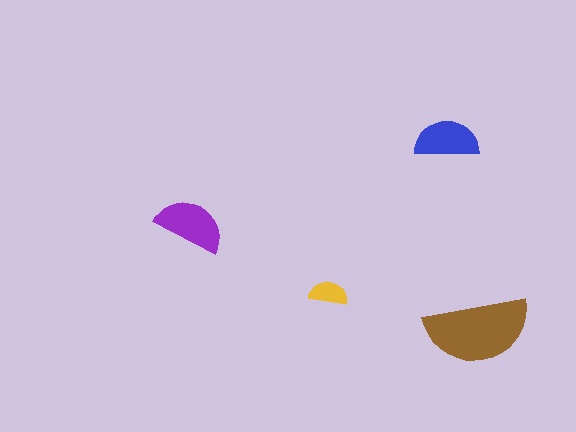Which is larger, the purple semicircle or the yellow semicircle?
The purple one.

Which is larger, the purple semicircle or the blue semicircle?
The purple one.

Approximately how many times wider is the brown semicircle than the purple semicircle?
About 1.5 times wider.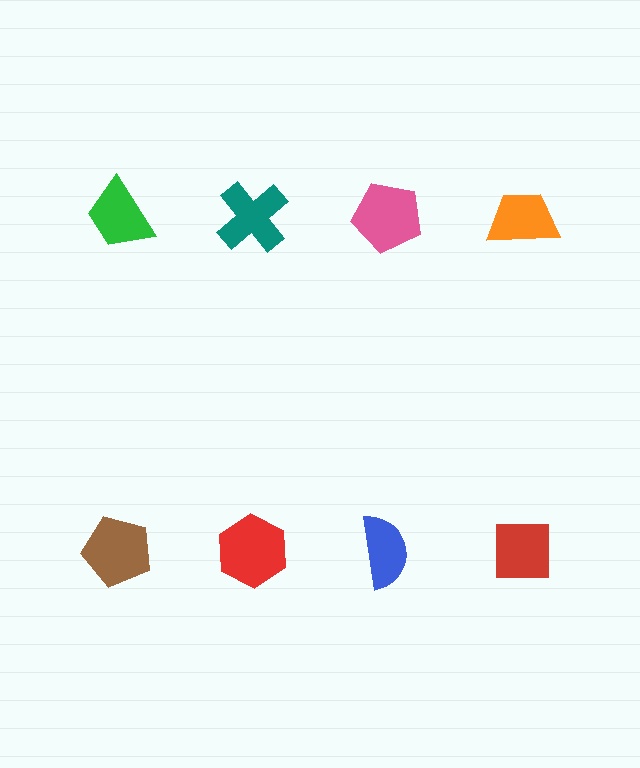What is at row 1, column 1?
A green trapezoid.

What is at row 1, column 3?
A pink pentagon.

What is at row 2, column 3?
A blue semicircle.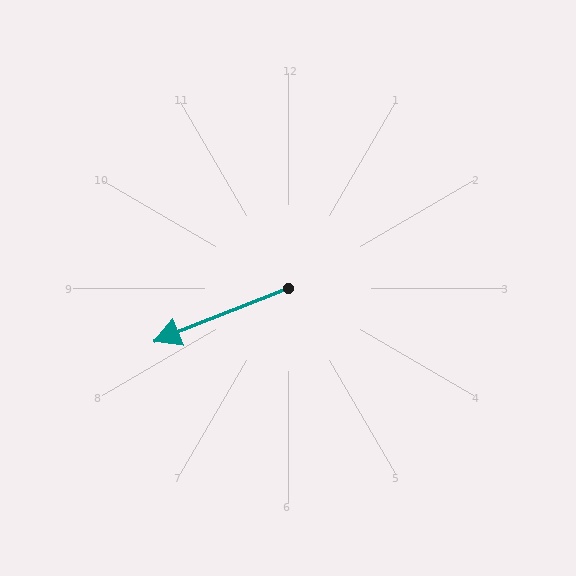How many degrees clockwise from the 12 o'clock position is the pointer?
Approximately 248 degrees.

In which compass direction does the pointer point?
West.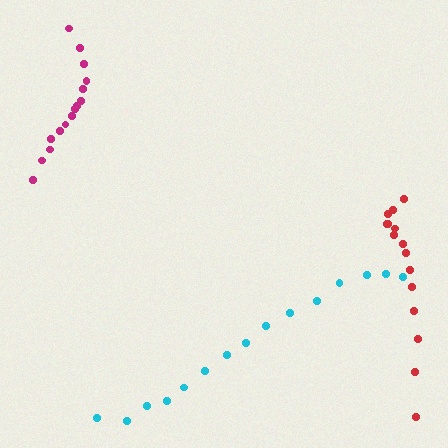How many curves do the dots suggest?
There are 3 distinct paths.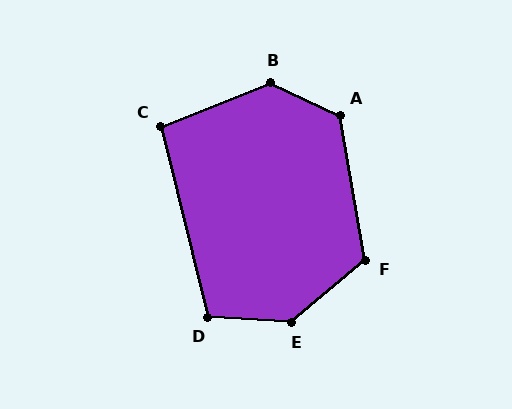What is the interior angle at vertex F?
Approximately 120 degrees (obtuse).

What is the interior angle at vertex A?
Approximately 125 degrees (obtuse).